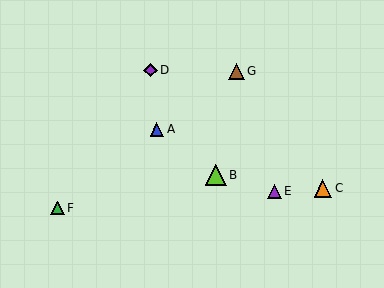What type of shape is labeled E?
Shape E is a purple triangle.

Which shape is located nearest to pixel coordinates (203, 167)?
The lime triangle (labeled B) at (216, 175) is nearest to that location.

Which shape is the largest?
The lime triangle (labeled B) is the largest.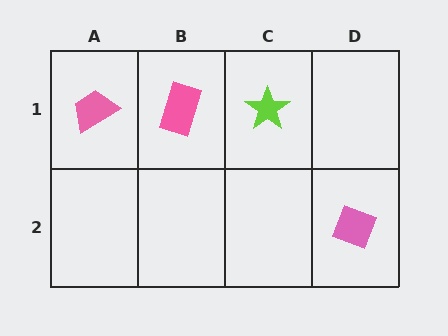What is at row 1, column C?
A lime star.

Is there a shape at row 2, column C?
No, that cell is empty.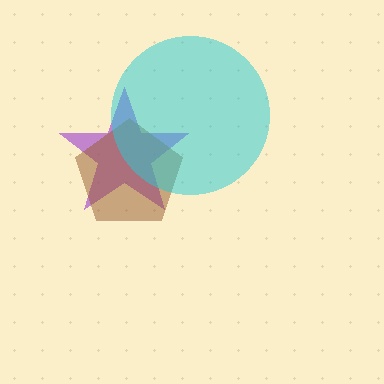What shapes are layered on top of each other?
The layered shapes are: a purple star, a brown pentagon, a cyan circle.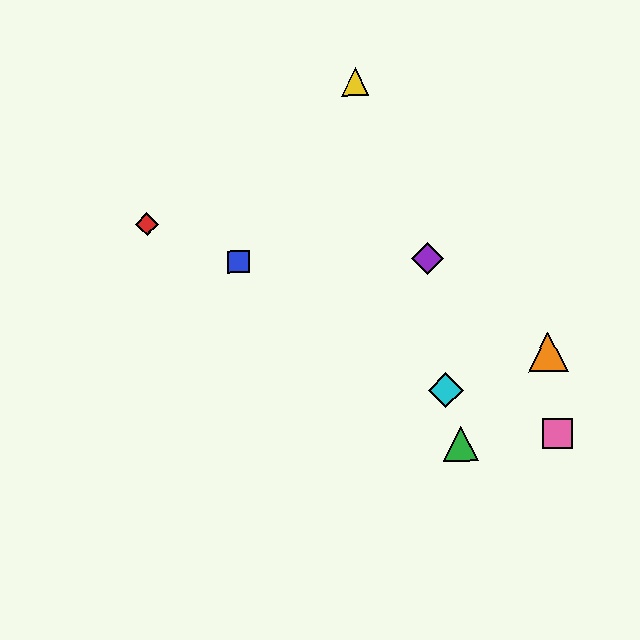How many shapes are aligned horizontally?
2 shapes (the blue square, the purple diamond) are aligned horizontally.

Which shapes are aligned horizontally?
The blue square, the purple diamond are aligned horizontally.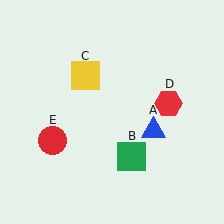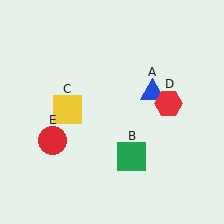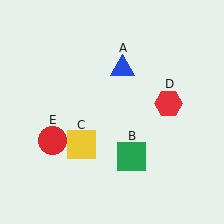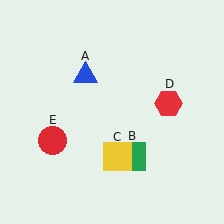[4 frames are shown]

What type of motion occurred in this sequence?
The blue triangle (object A), yellow square (object C) rotated counterclockwise around the center of the scene.